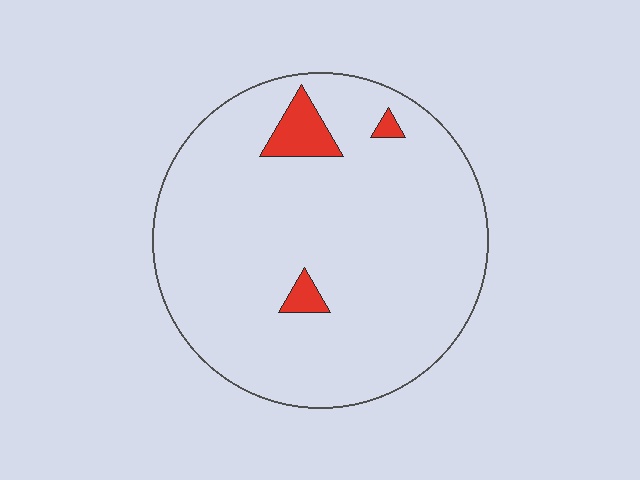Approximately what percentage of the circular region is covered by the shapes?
Approximately 5%.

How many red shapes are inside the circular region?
3.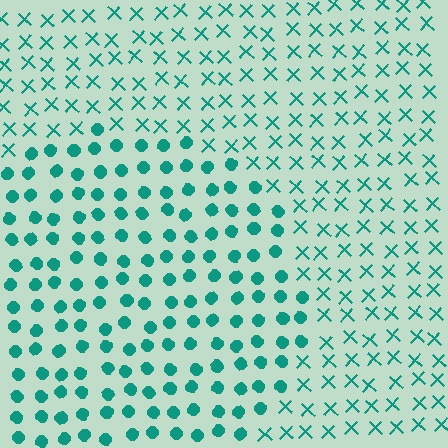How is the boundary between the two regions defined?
The boundary is defined by a change in element shape: circles inside vs. X marks outside. All elements share the same color and spacing.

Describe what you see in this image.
The image is filled with small teal elements arranged in a uniform grid. A circle-shaped region contains circles, while the surrounding area contains X marks. The boundary is defined purely by the change in element shape.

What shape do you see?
I see a circle.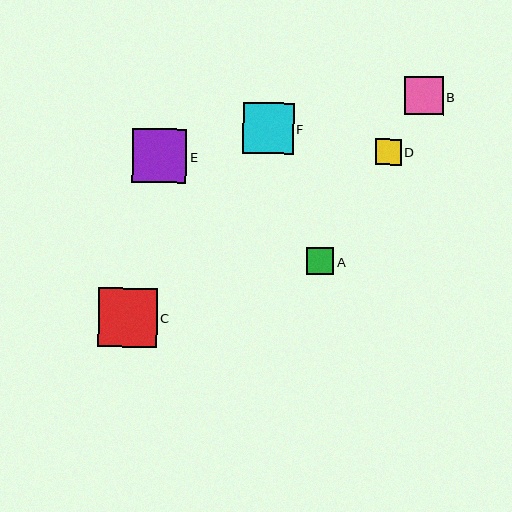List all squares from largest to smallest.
From largest to smallest: C, E, F, B, A, D.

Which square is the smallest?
Square D is the smallest with a size of approximately 26 pixels.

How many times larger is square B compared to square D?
Square B is approximately 1.5 times the size of square D.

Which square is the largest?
Square C is the largest with a size of approximately 59 pixels.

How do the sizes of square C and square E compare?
Square C and square E are approximately the same size.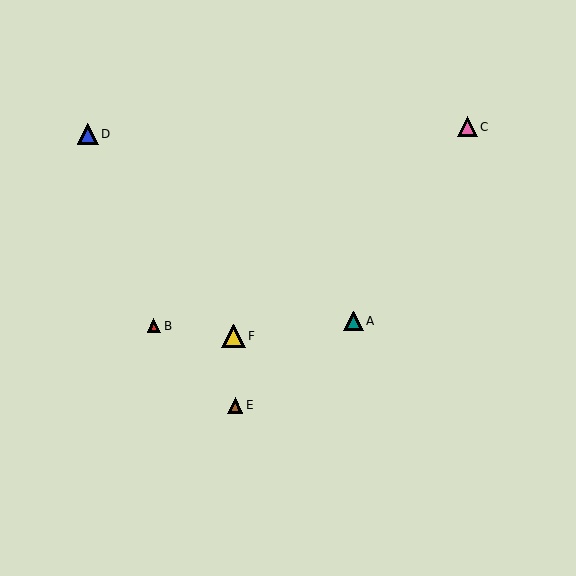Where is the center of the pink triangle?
The center of the pink triangle is at (467, 127).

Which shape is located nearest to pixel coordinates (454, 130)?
The pink triangle (labeled C) at (467, 127) is nearest to that location.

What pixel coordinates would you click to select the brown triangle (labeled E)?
Click at (235, 405) to select the brown triangle E.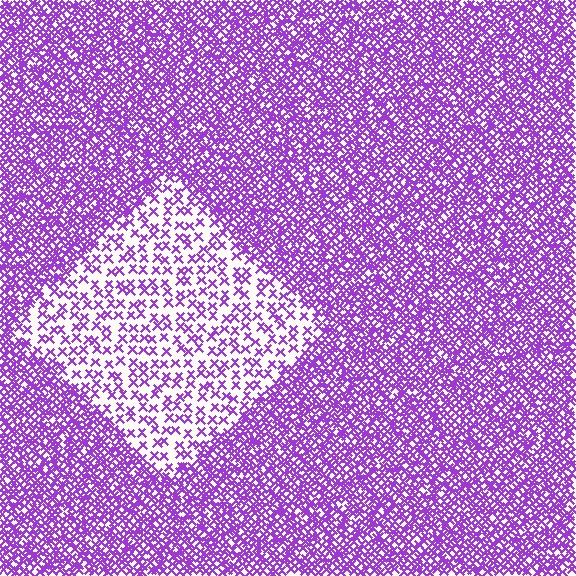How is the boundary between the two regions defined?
The boundary is defined by a change in element density (approximately 2.7x ratio). All elements are the same color, size, and shape.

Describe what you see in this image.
The image contains small purple elements arranged at two different densities. A diamond-shaped region is visible where the elements are less densely packed than the surrounding area.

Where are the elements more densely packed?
The elements are more densely packed outside the diamond boundary.